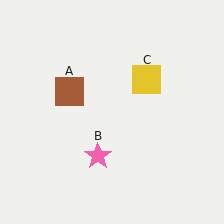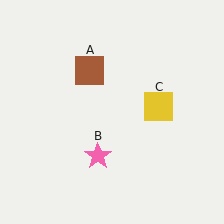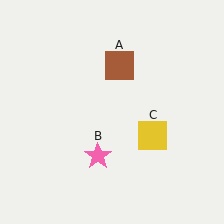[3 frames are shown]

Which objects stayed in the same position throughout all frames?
Pink star (object B) remained stationary.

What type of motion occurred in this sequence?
The brown square (object A), yellow square (object C) rotated clockwise around the center of the scene.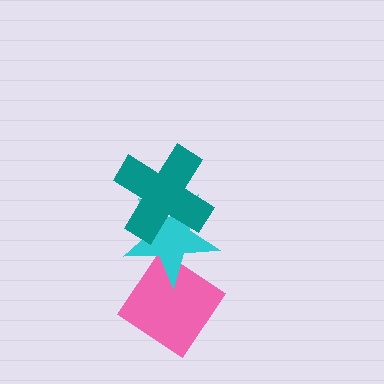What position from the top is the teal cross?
The teal cross is 1st from the top.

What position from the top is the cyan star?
The cyan star is 2nd from the top.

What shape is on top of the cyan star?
The teal cross is on top of the cyan star.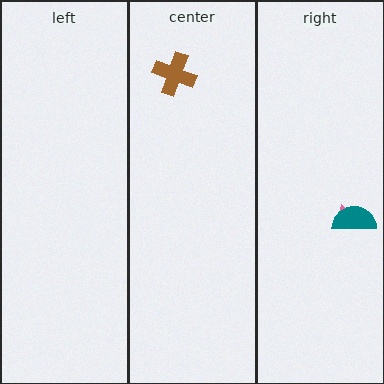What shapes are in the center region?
The brown cross.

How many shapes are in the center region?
1.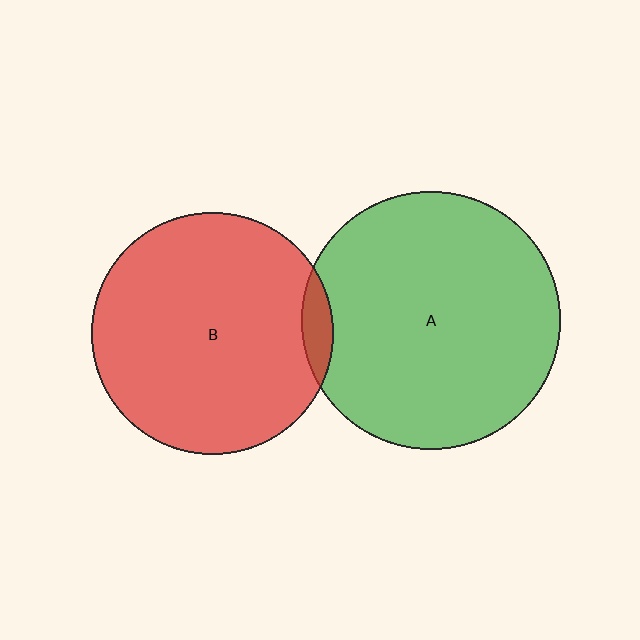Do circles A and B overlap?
Yes.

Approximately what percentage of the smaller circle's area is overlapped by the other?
Approximately 5%.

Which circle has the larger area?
Circle A (green).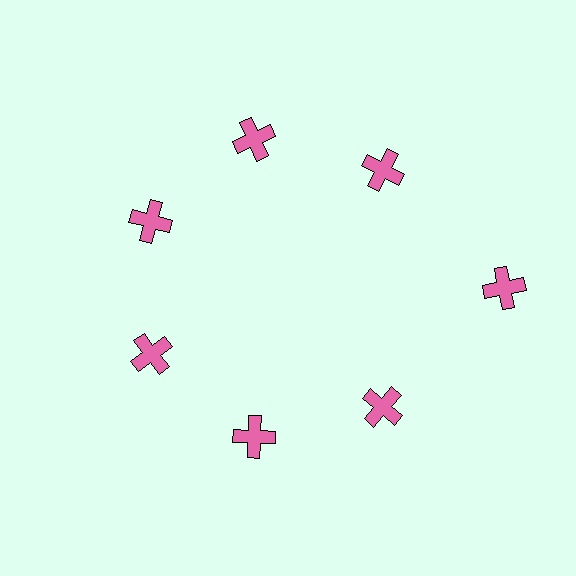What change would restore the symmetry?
The symmetry would be restored by moving it inward, back onto the ring so that all 7 crosses sit at equal angles and equal distance from the center.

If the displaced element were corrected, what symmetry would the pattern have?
It would have 7-fold rotational symmetry — the pattern would map onto itself every 51 degrees.